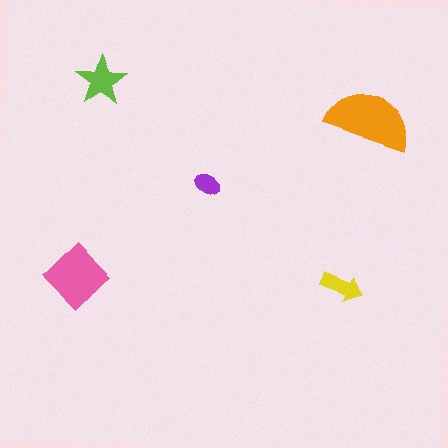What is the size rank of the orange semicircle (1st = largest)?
1st.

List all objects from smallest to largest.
The purple ellipse, the yellow arrow, the lime star, the pink diamond, the orange semicircle.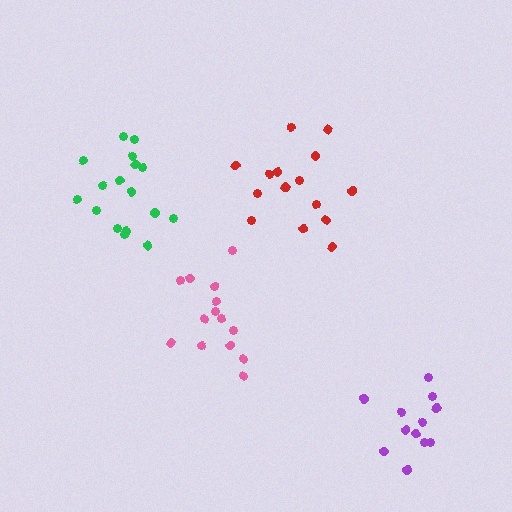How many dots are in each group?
Group 1: 15 dots, Group 2: 14 dots, Group 3: 17 dots, Group 4: 12 dots (58 total).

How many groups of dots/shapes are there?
There are 4 groups.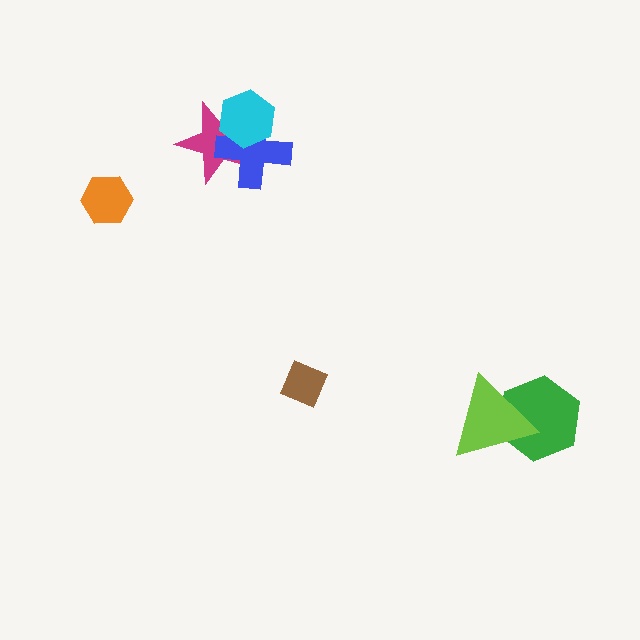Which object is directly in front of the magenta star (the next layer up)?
The blue cross is directly in front of the magenta star.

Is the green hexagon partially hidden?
Yes, it is partially covered by another shape.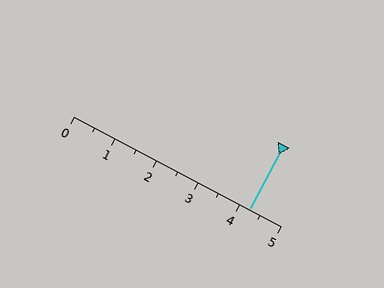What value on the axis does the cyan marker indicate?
The marker indicates approximately 4.2.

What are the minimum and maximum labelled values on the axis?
The axis runs from 0 to 5.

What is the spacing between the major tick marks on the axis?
The major ticks are spaced 1 apart.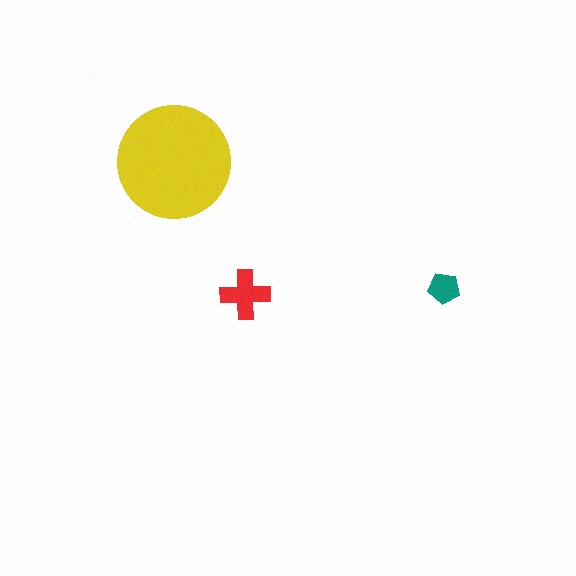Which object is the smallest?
The teal pentagon.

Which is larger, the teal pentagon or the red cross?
The red cross.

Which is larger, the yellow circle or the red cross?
The yellow circle.